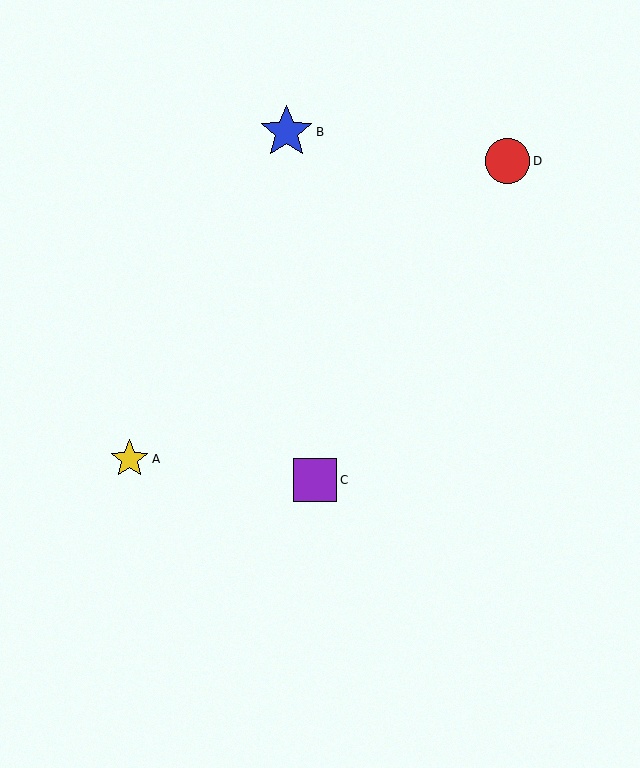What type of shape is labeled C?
Shape C is a purple square.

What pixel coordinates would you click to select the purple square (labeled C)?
Click at (315, 480) to select the purple square C.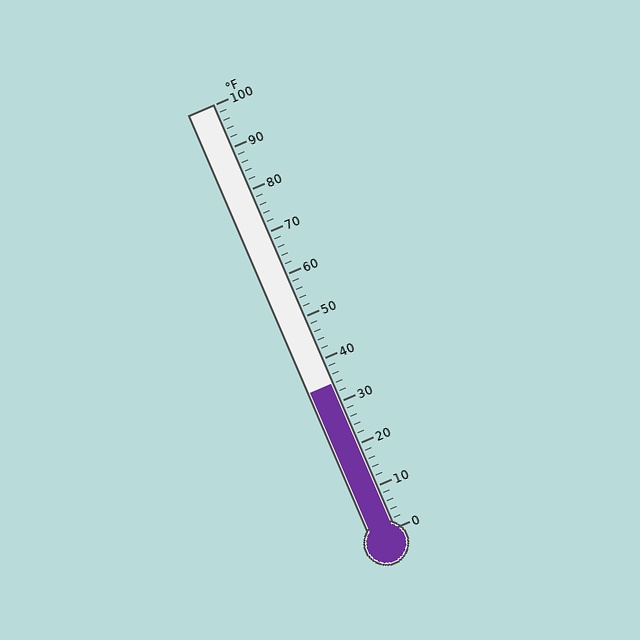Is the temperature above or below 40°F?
The temperature is below 40°F.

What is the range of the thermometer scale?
The thermometer scale ranges from 0°F to 100°F.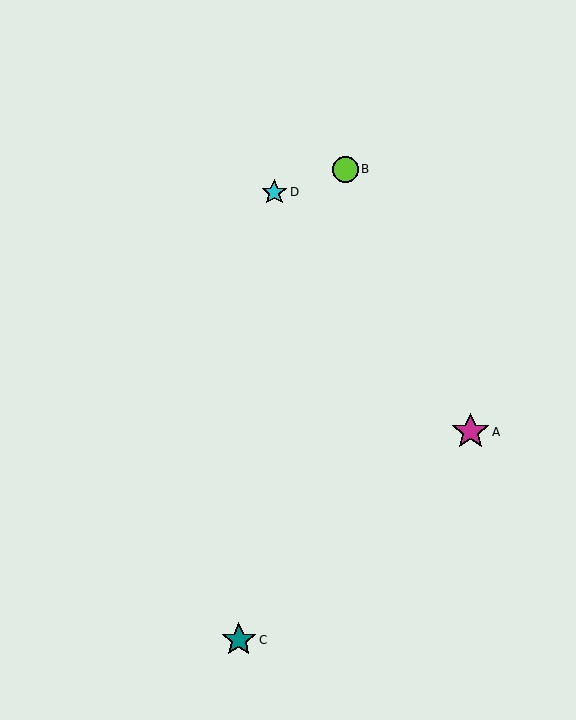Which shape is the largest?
The magenta star (labeled A) is the largest.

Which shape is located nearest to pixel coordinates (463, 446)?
The magenta star (labeled A) at (470, 432) is nearest to that location.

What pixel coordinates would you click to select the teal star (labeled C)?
Click at (239, 640) to select the teal star C.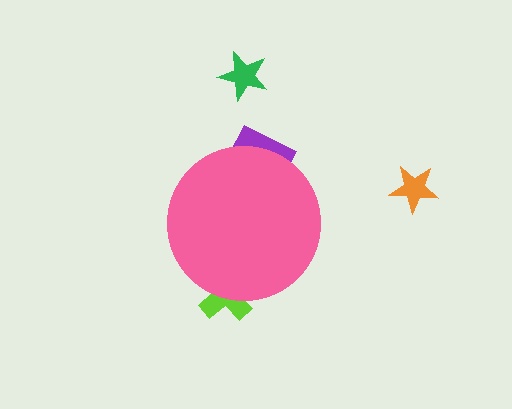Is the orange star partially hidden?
No, the orange star is fully visible.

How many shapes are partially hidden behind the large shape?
2 shapes are partially hidden.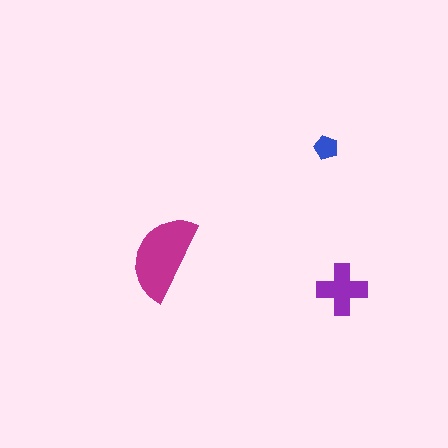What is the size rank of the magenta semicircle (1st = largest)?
1st.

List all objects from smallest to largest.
The blue pentagon, the purple cross, the magenta semicircle.